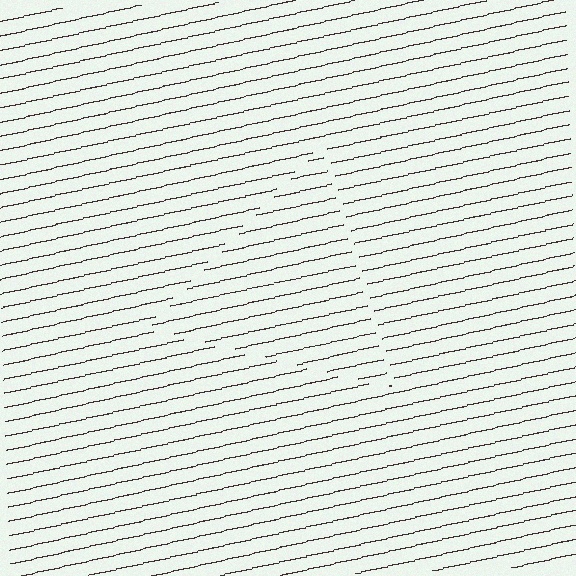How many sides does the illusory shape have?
3 sides — the line-ends trace a triangle.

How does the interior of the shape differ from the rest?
The interior of the shape contains the same grating, shifted by half a period — the contour is defined by the phase discontinuity where line-ends from the inner and outer gratings abut.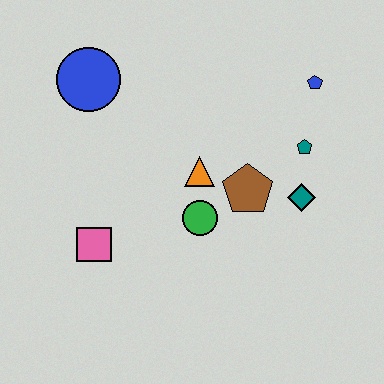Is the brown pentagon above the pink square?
Yes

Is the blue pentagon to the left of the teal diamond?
No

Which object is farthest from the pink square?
The blue pentagon is farthest from the pink square.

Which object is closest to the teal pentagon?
The teal diamond is closest to the teal pentagon.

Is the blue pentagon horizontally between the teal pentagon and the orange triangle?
No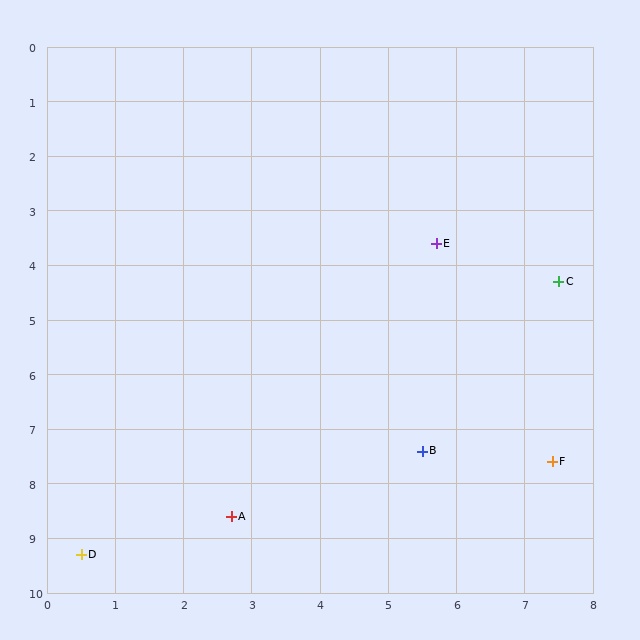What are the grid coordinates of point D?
Point D is at approximately (0.5, 9.3).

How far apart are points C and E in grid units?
Points C and E are about 1.9 grid units apart.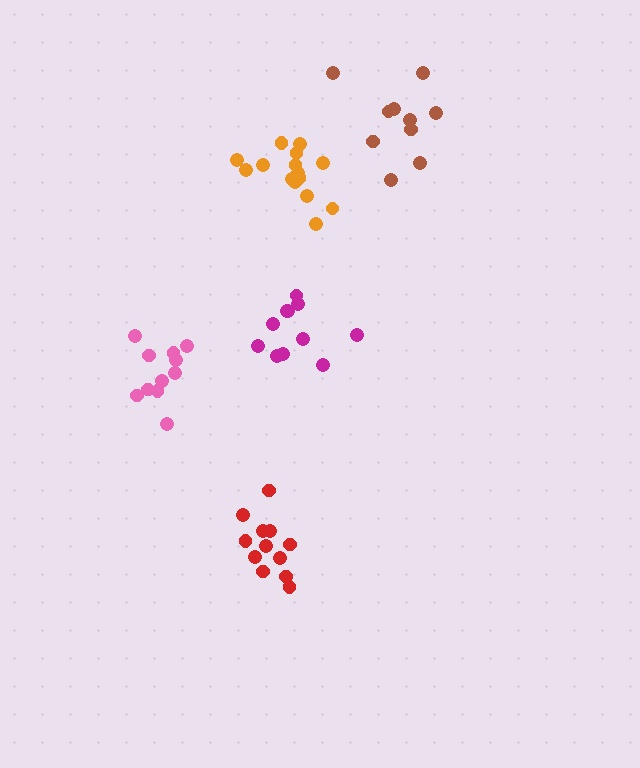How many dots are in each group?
Group 1: 11 dots, Group 2: 12 dots, Group 3: 11 dots, Group 4: 10 dots, Group 5: 15 dots (59 total).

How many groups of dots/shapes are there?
There are 5 groups.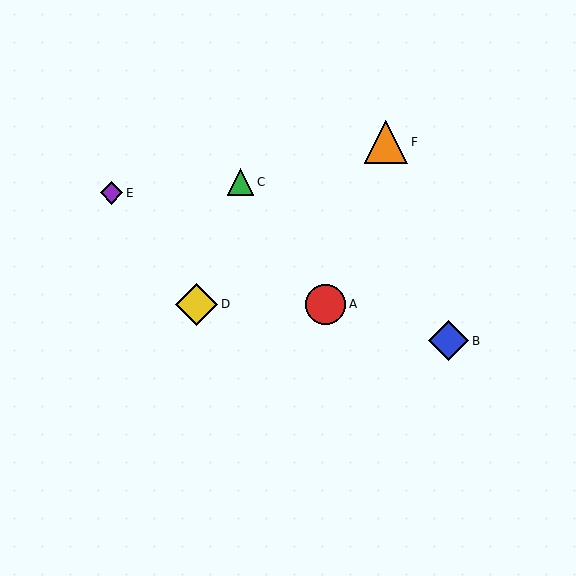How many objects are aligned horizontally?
2 objects (A, D) are aligned horizontally.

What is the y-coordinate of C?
Object C is at y≈182.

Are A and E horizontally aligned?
No, A is at y≈304 and E is at y≈193.